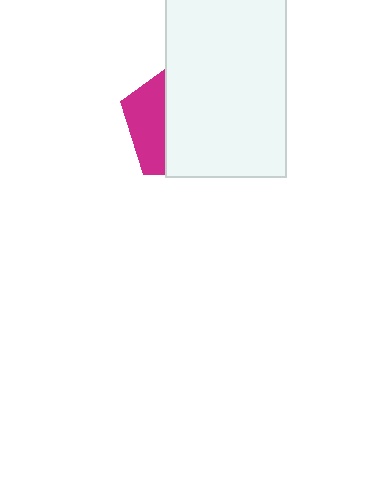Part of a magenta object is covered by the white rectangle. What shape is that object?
It is a pentagon.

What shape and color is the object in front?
The object in front is a white rectangle.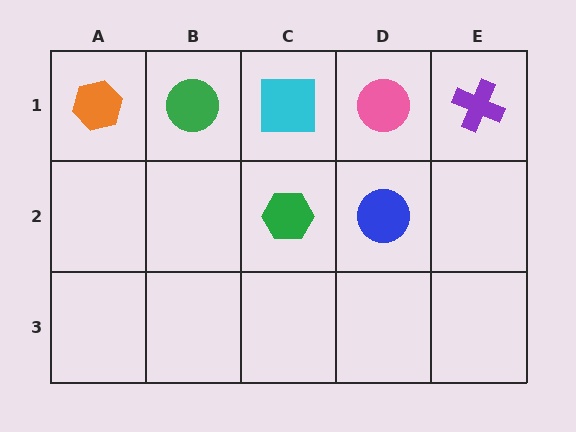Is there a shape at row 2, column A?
No, that cell is empty.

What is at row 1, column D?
A pink circle.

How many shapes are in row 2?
2 shapes.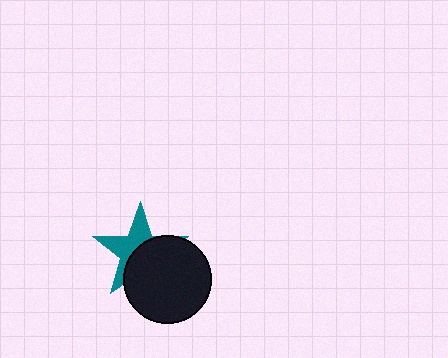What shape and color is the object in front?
The object in front is a black circle.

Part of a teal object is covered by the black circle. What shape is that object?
It is a star.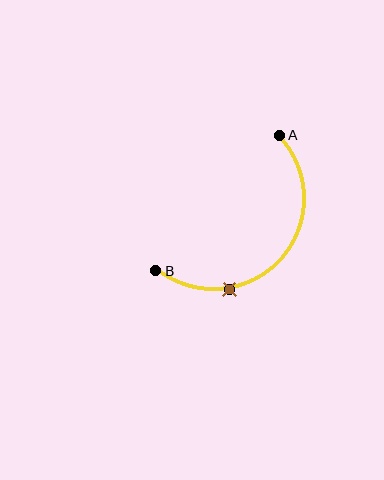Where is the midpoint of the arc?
The arc midpoint is the point on the curve farthest from the straight line joining A and B. It sits below and to the right of that line.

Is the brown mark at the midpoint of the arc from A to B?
No. The brown mark lies on the arc but is closer to endpoint B. The arc midpoint would be at the point on the curve equidistant along the arc from both A and B.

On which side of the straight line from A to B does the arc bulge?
The arc bulges below and to the right of the straight line connecting A and B.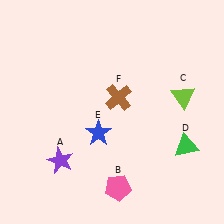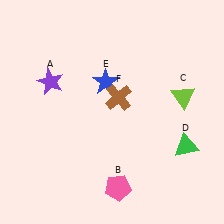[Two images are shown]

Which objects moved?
The objects that moved are: the purple star (A), the blue star (E).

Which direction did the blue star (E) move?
The blue star (E) moved up.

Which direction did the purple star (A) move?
The purple star (A) moved up.